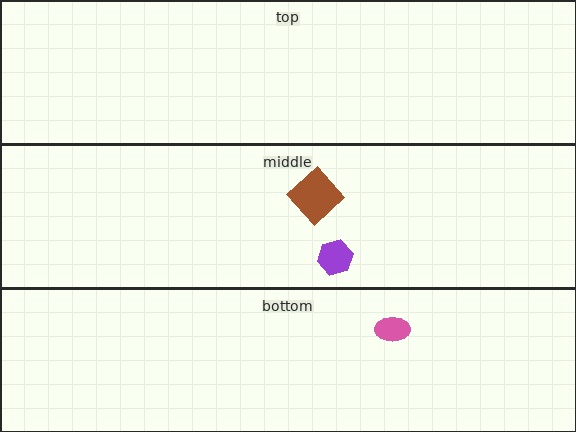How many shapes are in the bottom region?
1.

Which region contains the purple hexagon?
The middle region.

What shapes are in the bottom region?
The pink ellipse.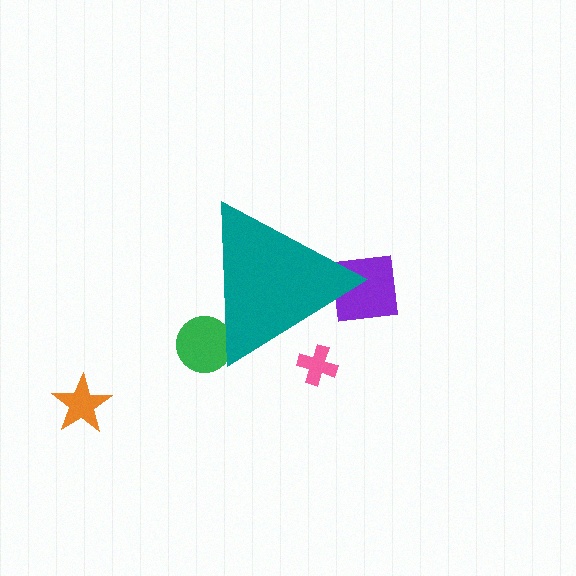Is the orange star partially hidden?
No, the orange star is fully visible.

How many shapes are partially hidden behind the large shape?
3 shapes are partially hidden.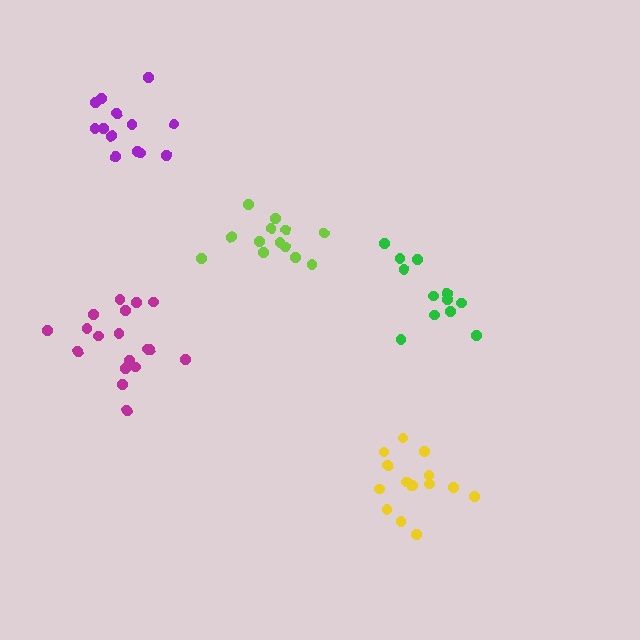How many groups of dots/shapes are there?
There are 5 groups.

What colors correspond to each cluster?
The clusters are colored: purple, green, yellow, lime, magenta.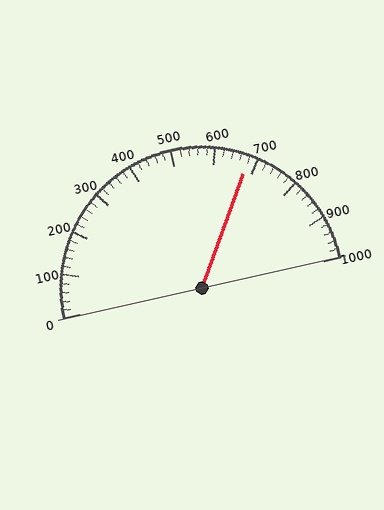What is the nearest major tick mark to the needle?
The nearest major tick mark is 700.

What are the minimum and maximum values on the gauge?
The gauge ranges from 0 to 1000.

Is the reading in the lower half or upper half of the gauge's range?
The reading is in the upper half of the range (0 to 1000).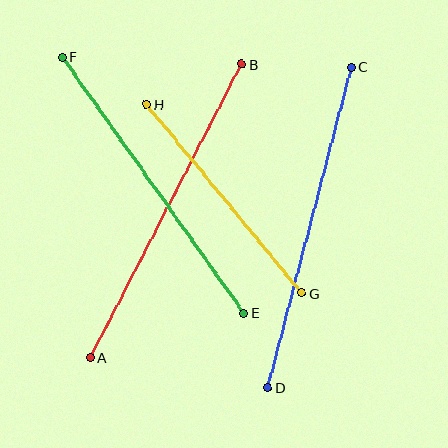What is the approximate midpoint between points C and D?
The midpoint is at approximately (310, 227) pixels.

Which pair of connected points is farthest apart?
Points C and D are farthest apart.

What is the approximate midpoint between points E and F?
The midpoint is at approximately (153, 185) pixels.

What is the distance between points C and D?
The distance is approximately 331 pixels.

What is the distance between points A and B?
The distance is approximately 330 pixels.